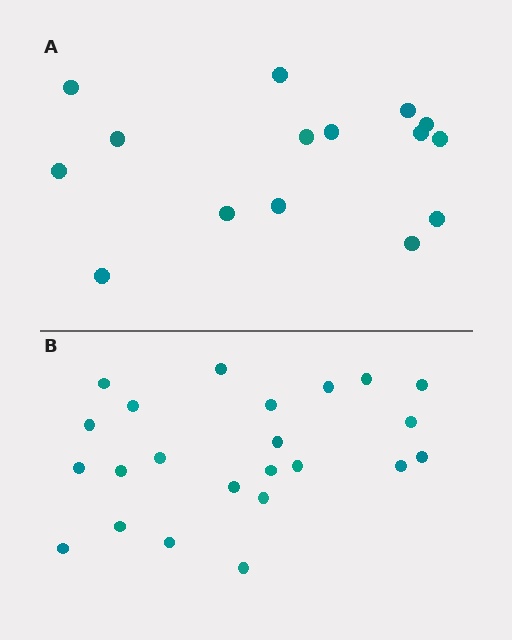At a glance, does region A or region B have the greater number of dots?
Region B (the bottom region) has more dots.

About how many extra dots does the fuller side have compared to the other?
Region B has roughly 8 or so more dots than region A.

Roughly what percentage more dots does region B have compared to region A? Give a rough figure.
About 55% more.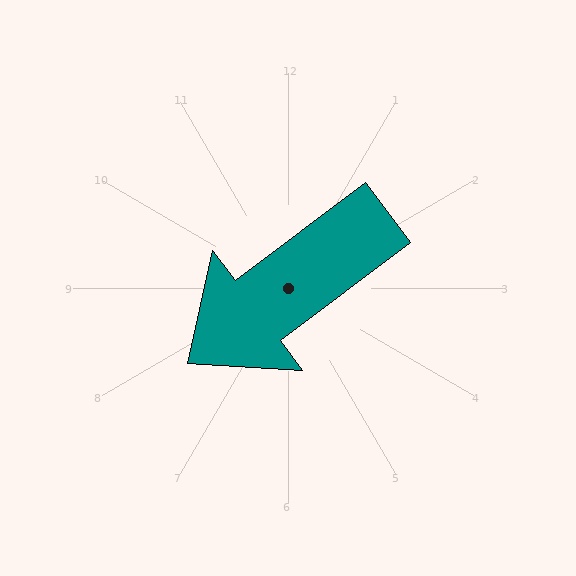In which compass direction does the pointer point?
Southwest.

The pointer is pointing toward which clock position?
Roughly 8 o'clock.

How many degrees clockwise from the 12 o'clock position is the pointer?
Approximately 233 degrees.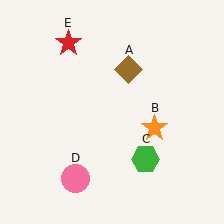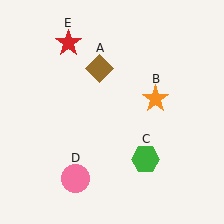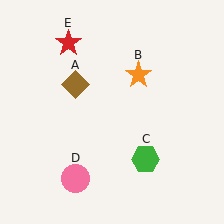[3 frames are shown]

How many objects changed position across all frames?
2 objects changed position: brown diamond (object A), orange star (object B).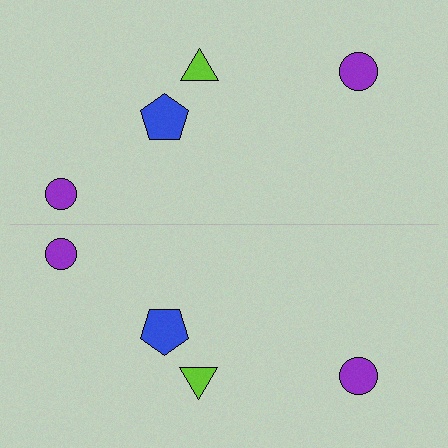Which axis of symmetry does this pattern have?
The pattern has a horizontal axis of symmetry running through the center of the image.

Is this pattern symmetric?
Yes, this pattern has bilateral (reflection) symmetry.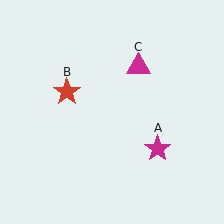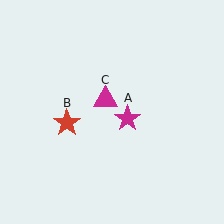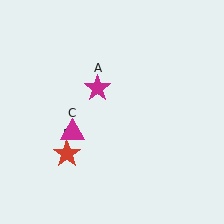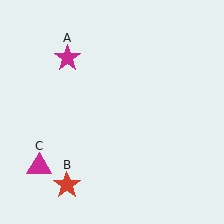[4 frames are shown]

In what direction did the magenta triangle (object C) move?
The magenta triangle (object C) moved down and to the left.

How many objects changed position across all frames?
3 objects changed position: magenta star (object A), red star (object B), magenta triangle (object C).